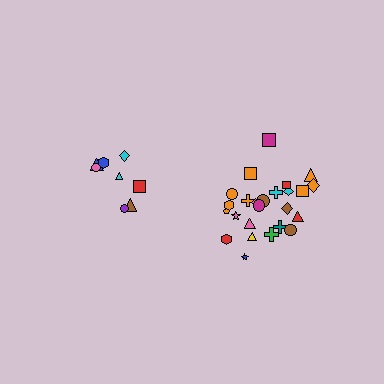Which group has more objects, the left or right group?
The right group.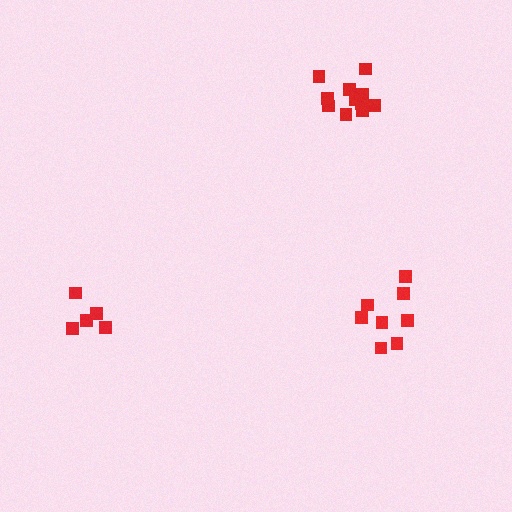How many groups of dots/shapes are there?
There are 3 groups.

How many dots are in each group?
Group 1: 11 dots, Group 2: 8 dots, Group 3: 5 dots (24 total).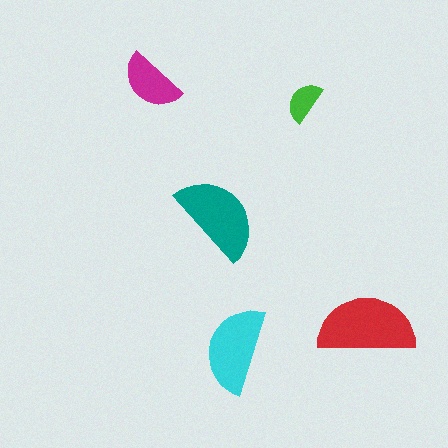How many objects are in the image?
There are 5 objects in the image.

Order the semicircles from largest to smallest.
the red one, the teal one, the cyan one, the magenta one, the green one.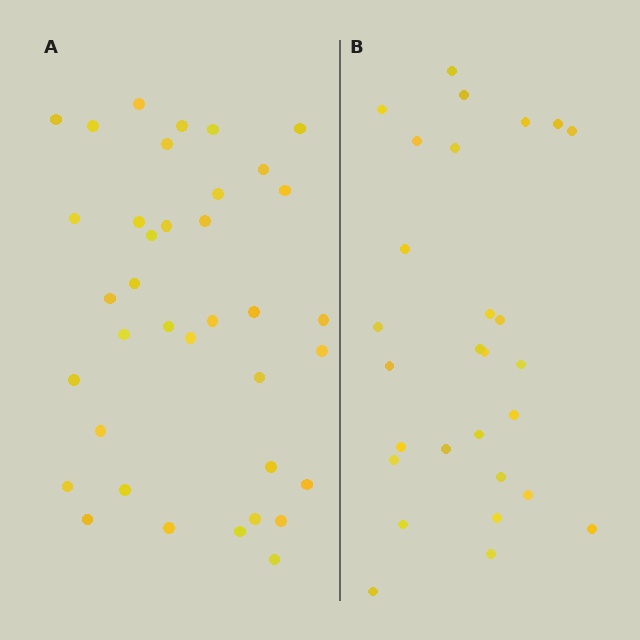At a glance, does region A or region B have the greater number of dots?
Region A (the left region) has more dots.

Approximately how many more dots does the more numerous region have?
Region A has roughly 8 or so more dots than region B.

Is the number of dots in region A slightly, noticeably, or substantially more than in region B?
Region A has noticeably more, but not dramatically so. The ratio is roughly 1.3 to 1.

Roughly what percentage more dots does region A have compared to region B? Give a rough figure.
About 30% more.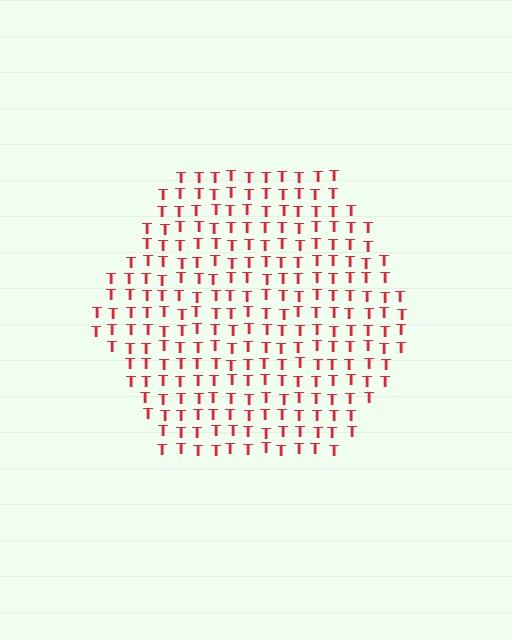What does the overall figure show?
The overall figure shows a hexagon.